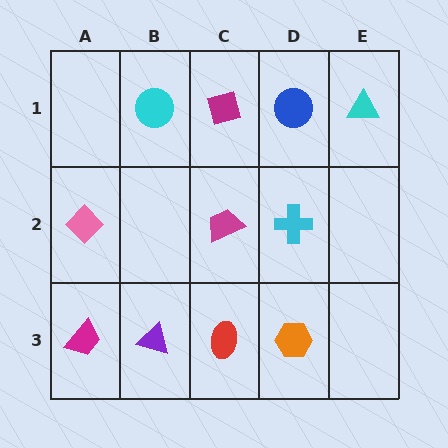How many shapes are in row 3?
4 shapes.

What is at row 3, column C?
A red ellipse.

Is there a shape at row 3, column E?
No, that cell is empty.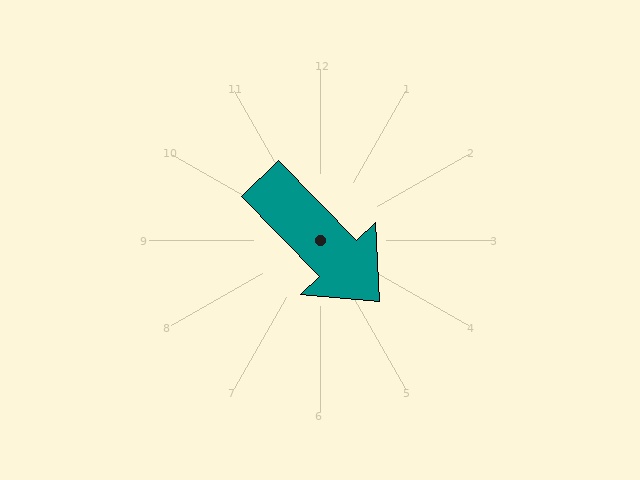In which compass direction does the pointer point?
Southeast.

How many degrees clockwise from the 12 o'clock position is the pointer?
Approximately 136 degrees.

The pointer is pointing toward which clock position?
Roughly 5 o'clock.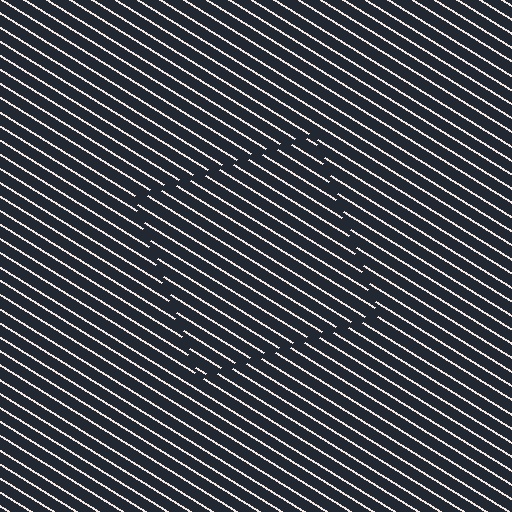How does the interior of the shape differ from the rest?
The interior of the shape contains the same grating, shifted by half a period — the contour is defined by the phase discontinuity where line-ends from the inner and outer gratings abut.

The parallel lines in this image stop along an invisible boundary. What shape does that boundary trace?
An illusory square. The interior of the shape contains the same grating, shifted by half a period — the contour is defined by the phase discontinuity where line-ends from the inner and outer gratings abut.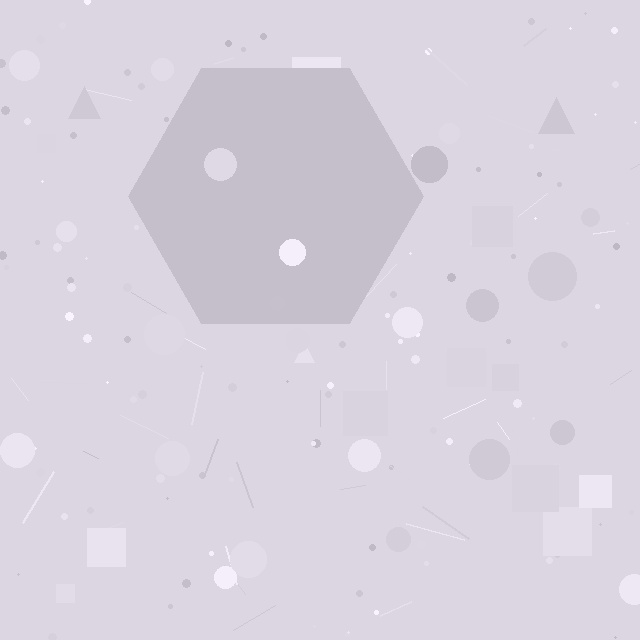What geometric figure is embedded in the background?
A hexagon is embedded in the background.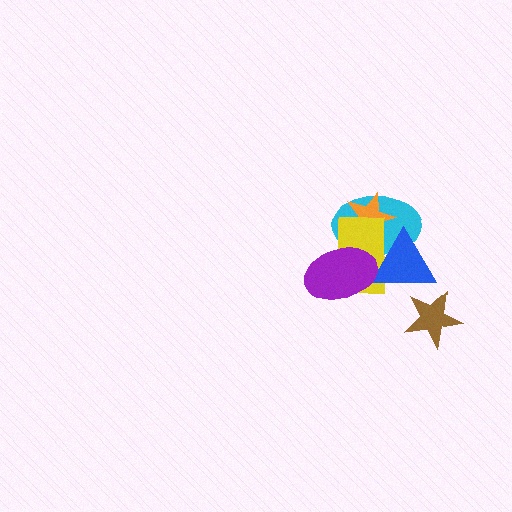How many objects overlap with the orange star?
2 objects overlap with the orange star.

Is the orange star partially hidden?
Yes, it is partially covered by another shape.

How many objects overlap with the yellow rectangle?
4 objects overlap with the yellow rectangle.